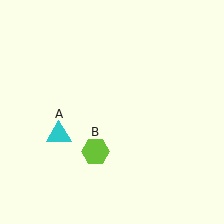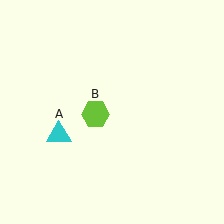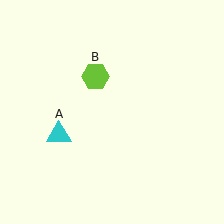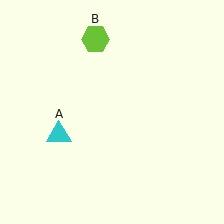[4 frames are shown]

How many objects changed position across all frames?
1 object changed position: lime hexagon (object B).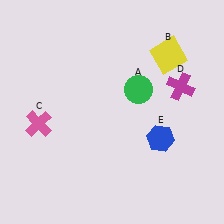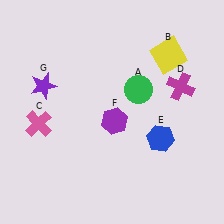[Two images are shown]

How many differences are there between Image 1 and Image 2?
There are 2 differences between the two images.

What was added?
A purple hexagon (F), a purple star (G) were added in Image 2.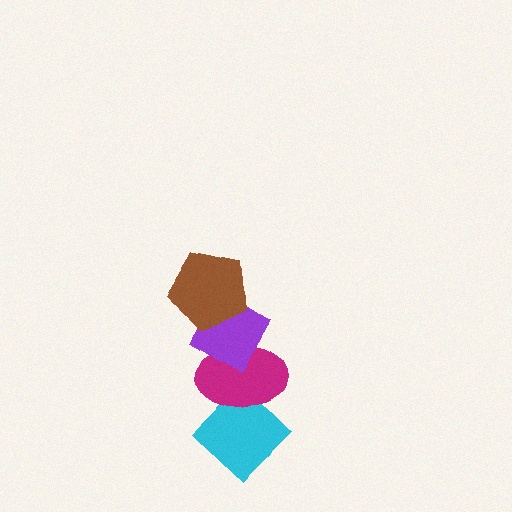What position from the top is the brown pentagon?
The brown pentagon is 1st from the top.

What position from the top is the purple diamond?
The purple diamond is 2nd from the top.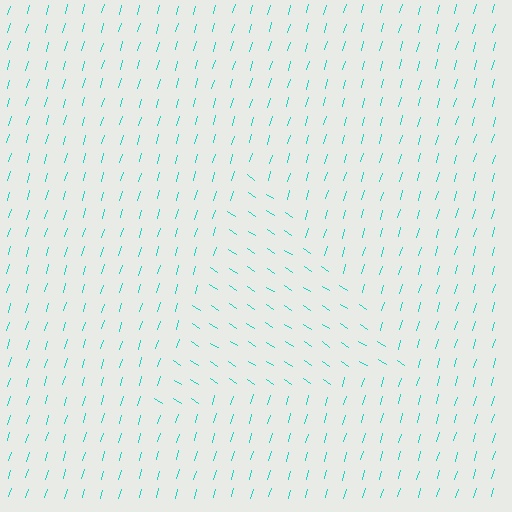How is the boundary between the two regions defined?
The boundary is defined purely by a change in line orientation (approximately 73 degrees difference). All lines are the same color and thickness.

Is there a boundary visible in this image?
Yes, there is a texture boundary formed by a change in line orientation.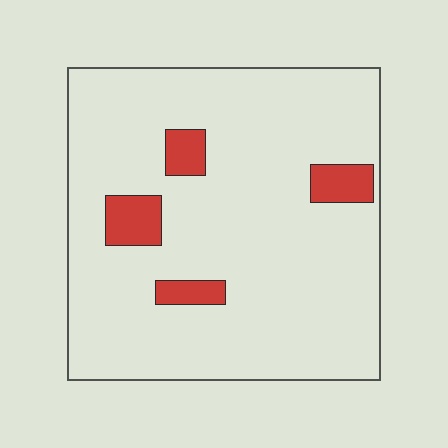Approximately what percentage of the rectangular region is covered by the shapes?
Approximately 10%.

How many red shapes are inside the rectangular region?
4.